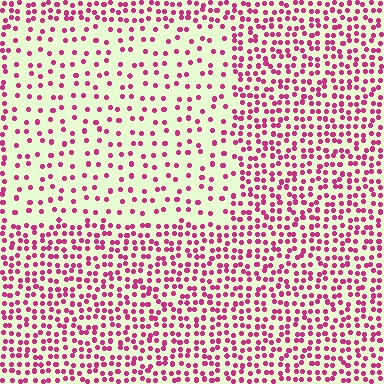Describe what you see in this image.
The image contains small magenta elements arranged at two different densities. A rectangle-shaped region is visible where the elements are less densely packed than the surrounding area.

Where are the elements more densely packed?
The elements are more densely packed outside the rectangle boundary.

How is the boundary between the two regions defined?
The boundary is defined by a change in element density (approximately 2.2x ratio). All elements are the same color, size, and shape.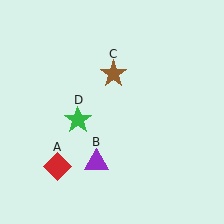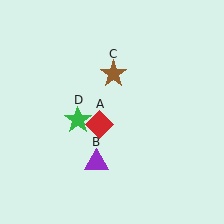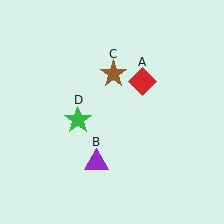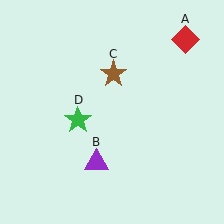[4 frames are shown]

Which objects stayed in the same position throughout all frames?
Purple triangle (object B) and brown star (object C) and green star (object D) remained stationary.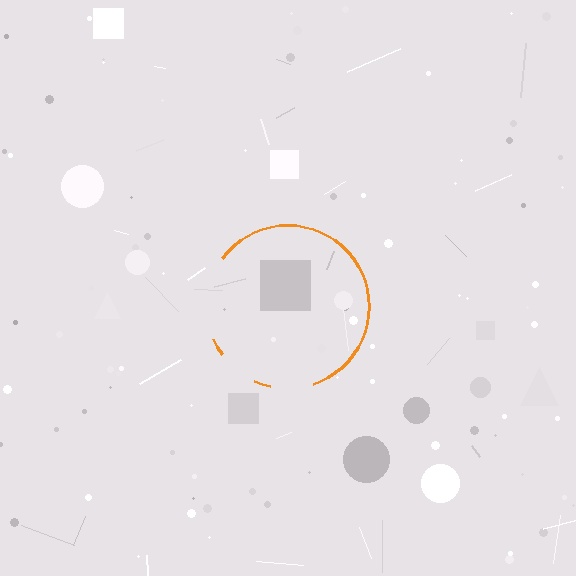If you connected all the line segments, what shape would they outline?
They would outline a circle.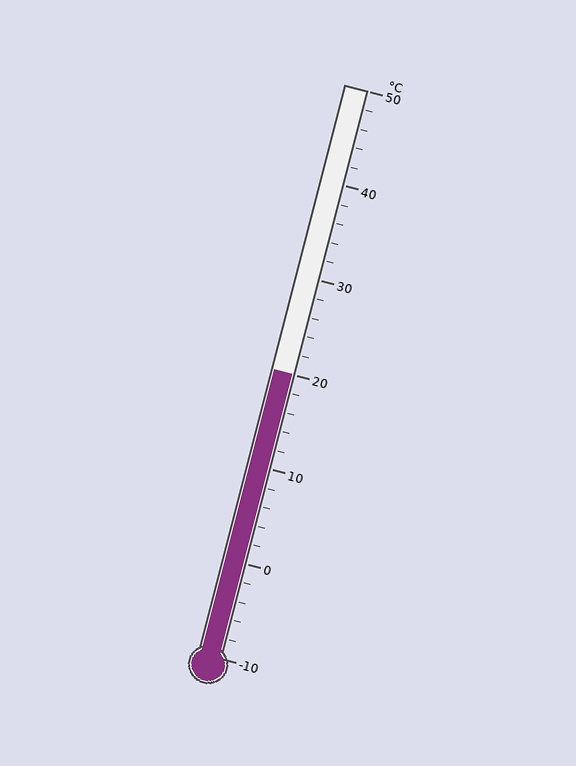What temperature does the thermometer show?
The thermometer shows approximately 20°C.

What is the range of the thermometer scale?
The thermometer scale ranges from -10°C to 50°C.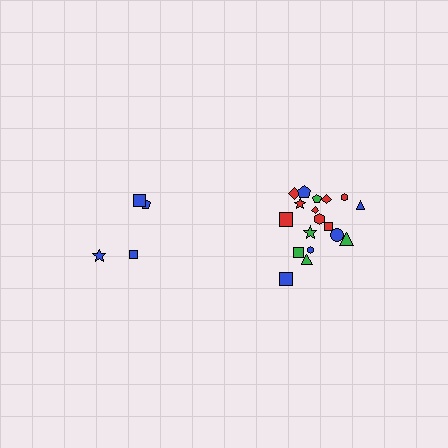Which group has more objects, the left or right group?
The right group.